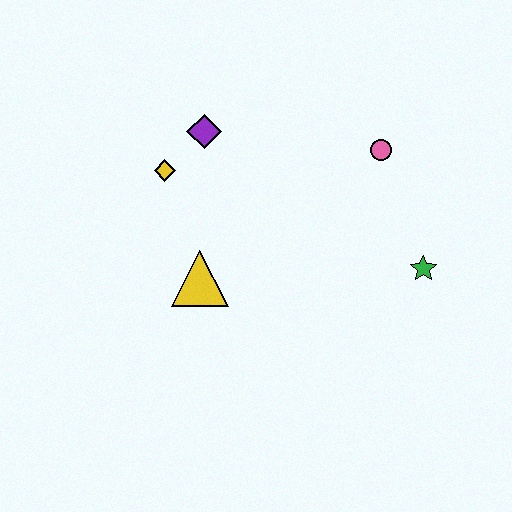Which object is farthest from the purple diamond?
The green star is farthest from the purple diamond.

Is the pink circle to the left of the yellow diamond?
No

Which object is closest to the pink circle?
The green star is closest to the pink circle.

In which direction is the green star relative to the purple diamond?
The green star is to the right of the purple diamond.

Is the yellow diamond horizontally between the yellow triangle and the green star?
No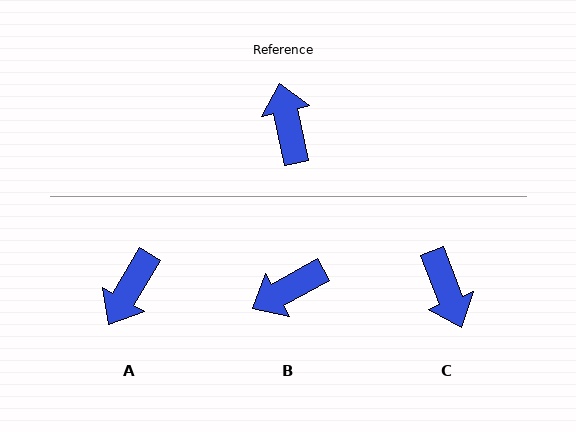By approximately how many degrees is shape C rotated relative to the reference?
Approximately 171 degrees clockwise.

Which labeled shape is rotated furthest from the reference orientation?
C, about 171 degrees away.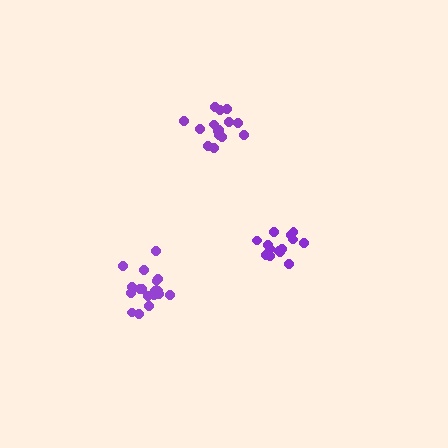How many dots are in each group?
Group 1: 14 dots, Group 2: 18 dots, Group 3: 16 dots (48 total).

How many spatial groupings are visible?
There are 3 spatial groupings.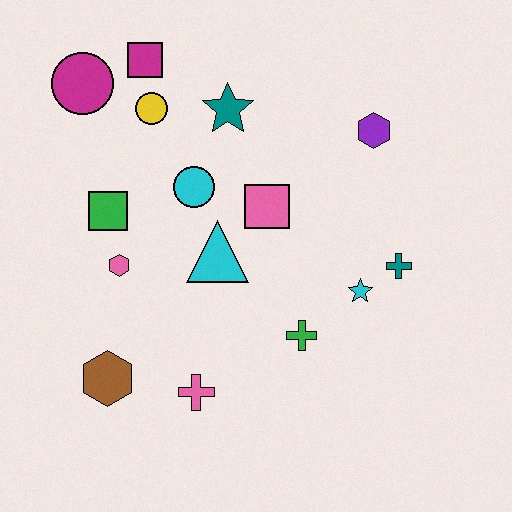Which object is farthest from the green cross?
The magenta circle is farthest from the green cross.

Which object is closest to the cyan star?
The teal cross is closest to the cyan star.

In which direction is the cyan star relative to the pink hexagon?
The cyan star is to the right of the pink hexagon.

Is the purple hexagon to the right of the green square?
Yes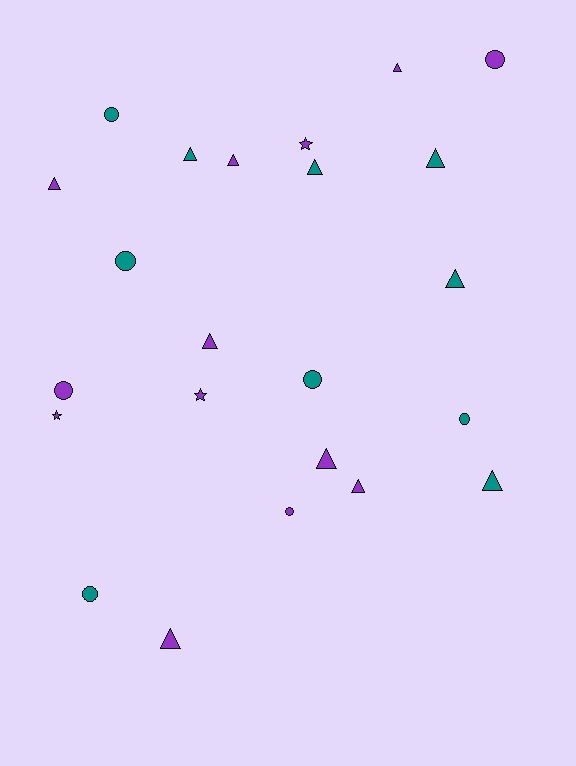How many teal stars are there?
There are no teal stars.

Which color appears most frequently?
Purple, with 13 objects.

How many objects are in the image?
There are 23 objects.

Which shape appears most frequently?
Triangle, with 12 objects.